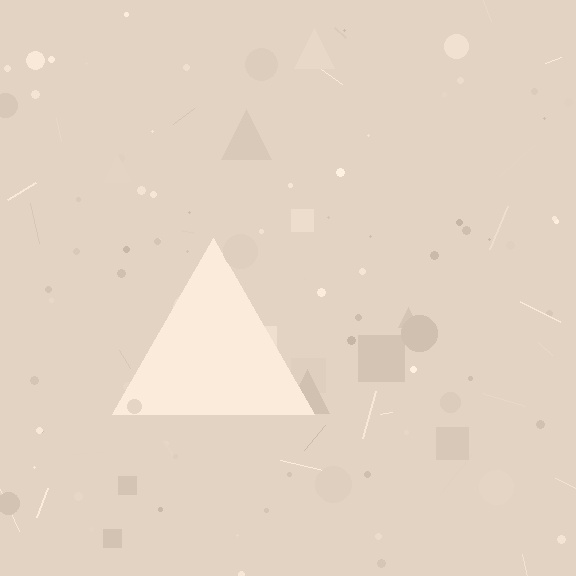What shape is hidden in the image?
A triangle is hidden in the image.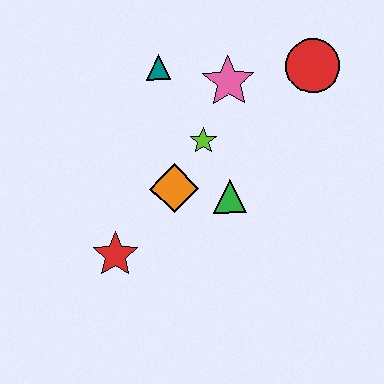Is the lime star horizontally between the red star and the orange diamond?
No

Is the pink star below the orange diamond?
No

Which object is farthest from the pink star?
The red star is farthest from the pink star.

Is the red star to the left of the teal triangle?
Yes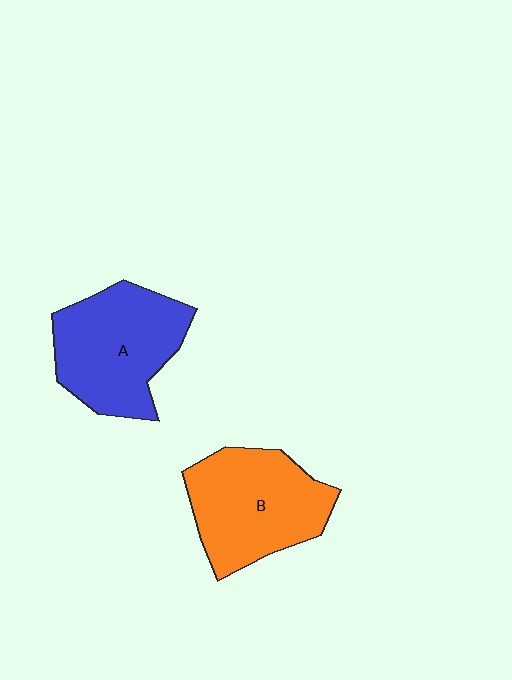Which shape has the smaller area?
Shape B (orange).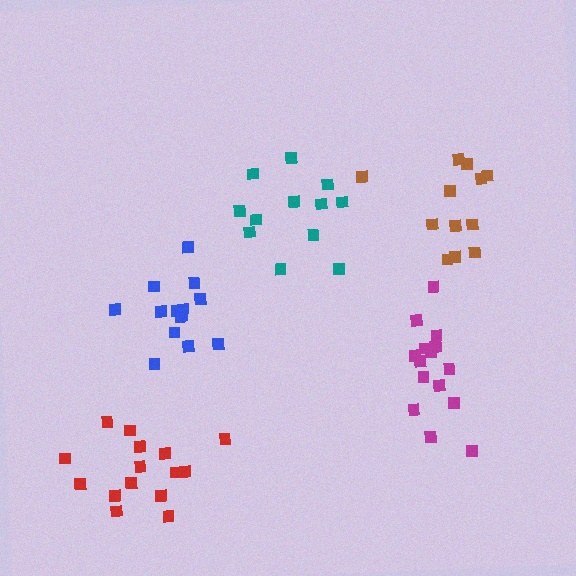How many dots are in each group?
Group 1: 12 dots, Group 2: 14 dots, Group 3: 12 dots, Group 4: 15 dots, Group 5: 15 dots (68 total).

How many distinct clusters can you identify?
There are 5 distinct clusters.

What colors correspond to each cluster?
The clusters are colored: brown, blue, teal, red, magenta.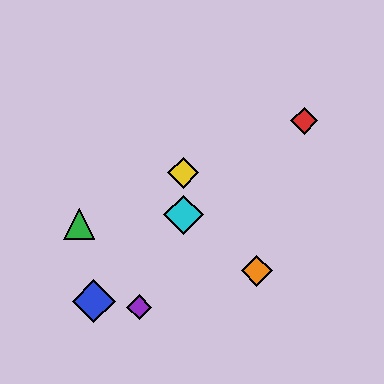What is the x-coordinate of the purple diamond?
The purple diamond is at x≈139.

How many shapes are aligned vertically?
2 shapes (the yellow diamond, the cyan diamond) are aligned vertically.